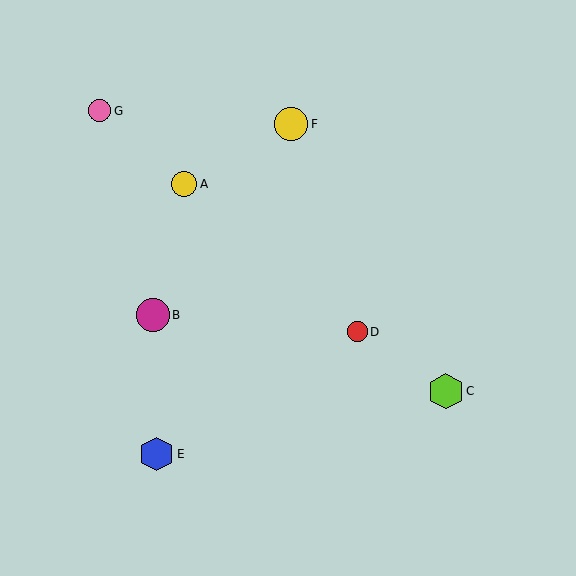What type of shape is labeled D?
Shape D is a red circle.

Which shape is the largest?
The lime hexagon (labeled C) is the largest.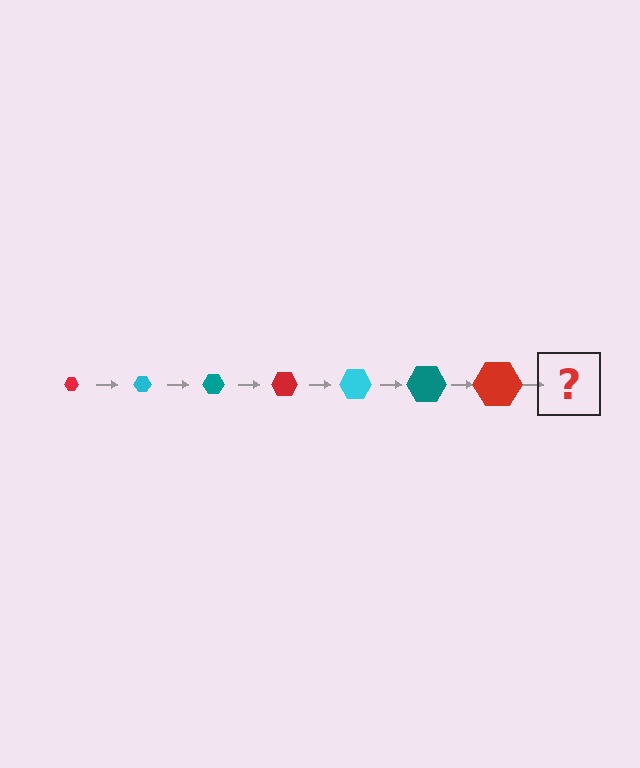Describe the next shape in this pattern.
It should be a cyan hexagon, larger than the previous one.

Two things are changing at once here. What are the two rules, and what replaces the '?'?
The two rules are that the hexagon grows larger each step and the color cycles through red, cyan, and teal. The '?' should be a cyan hexagon, larger than the previous one.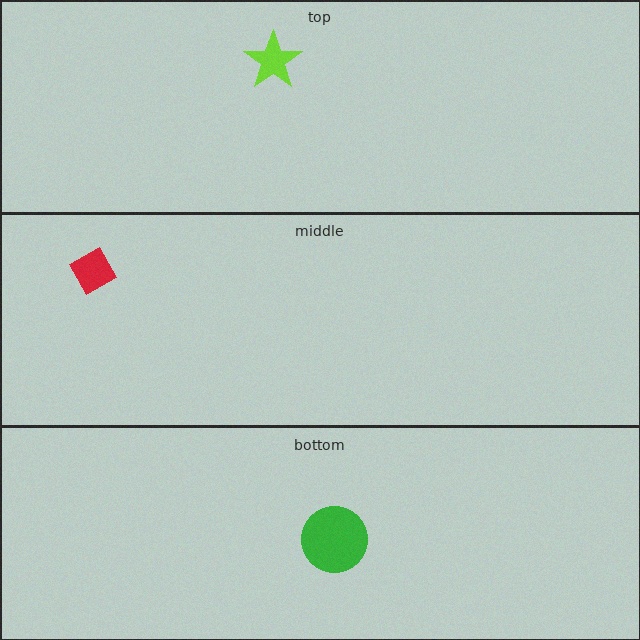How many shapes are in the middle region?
1.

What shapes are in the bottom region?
The green circle.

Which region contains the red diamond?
The middle region.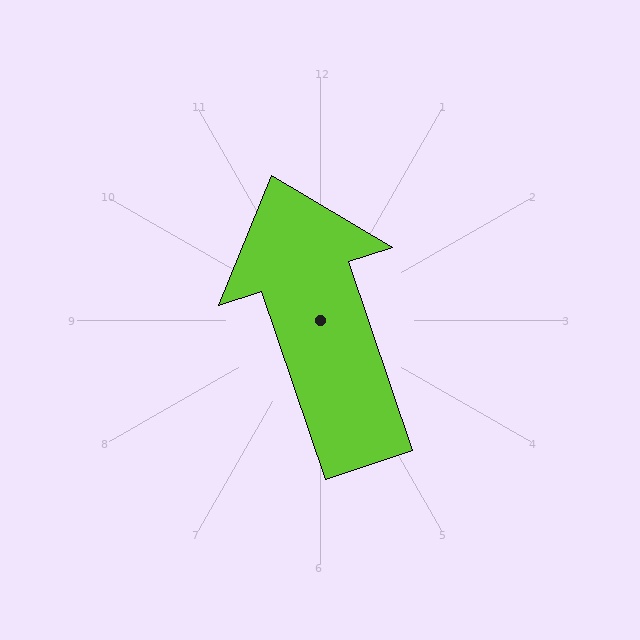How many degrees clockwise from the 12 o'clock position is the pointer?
Approximately 341 degrees.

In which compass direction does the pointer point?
North.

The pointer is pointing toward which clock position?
Roughly 11 o'clock.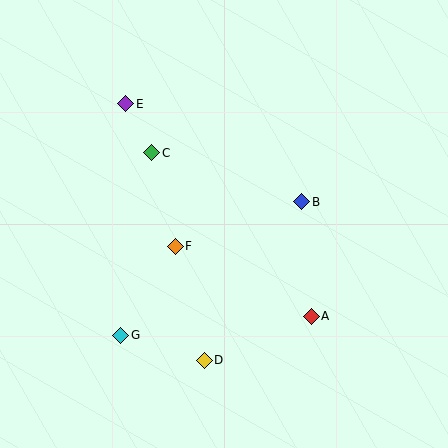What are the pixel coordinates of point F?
Point F is at (175, 246).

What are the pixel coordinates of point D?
Point D is at (204, 360).